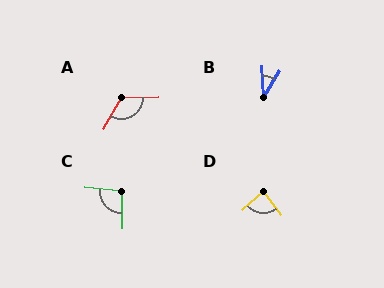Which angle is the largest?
A, at approximately 120 degrees.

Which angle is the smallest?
B, at approximately 35 degrees.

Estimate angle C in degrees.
Approximately 97 degrees.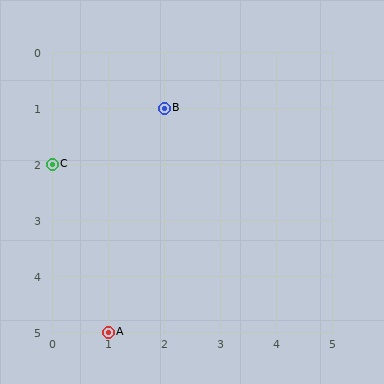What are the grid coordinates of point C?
Point C is at grid coordinates (0, 2).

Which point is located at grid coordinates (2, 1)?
Point B is at (2, 1).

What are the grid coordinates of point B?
Point B is at grid coordinates (2, 1).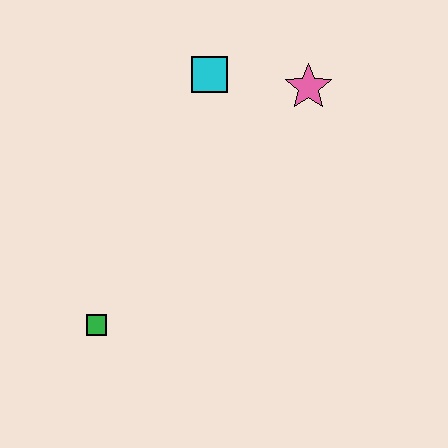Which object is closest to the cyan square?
The pink star is closest to the cyan square.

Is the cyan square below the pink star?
No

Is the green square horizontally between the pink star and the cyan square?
No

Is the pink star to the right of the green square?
Yes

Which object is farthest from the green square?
The pink star is farthest from the green square.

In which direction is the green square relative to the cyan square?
The green square is below the cyan square.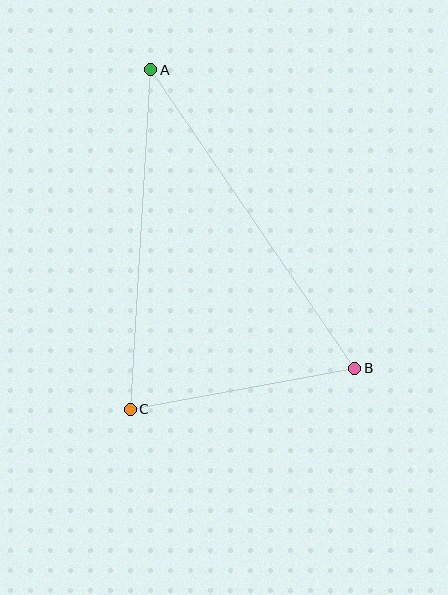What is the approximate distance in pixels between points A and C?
The distance between A and C is approximately 340 pixels.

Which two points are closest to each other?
Points B and C are closest to each other.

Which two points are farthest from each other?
Points A and B are farthest from each other.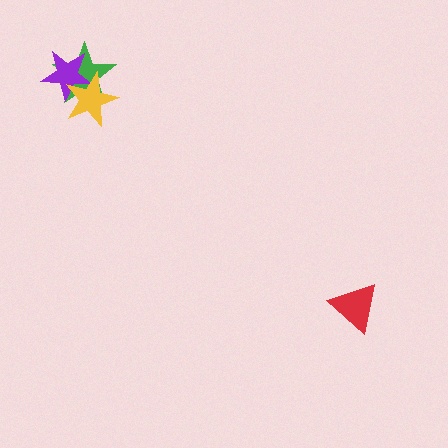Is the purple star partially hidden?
Yes, it is partially covered by another shape.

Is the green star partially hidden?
Yes, it is partially covered by another shape.